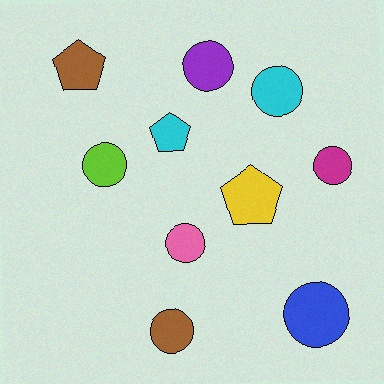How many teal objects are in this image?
There are no teal objects.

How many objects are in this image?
There are 10 objects.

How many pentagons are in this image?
There are 3 pentagons.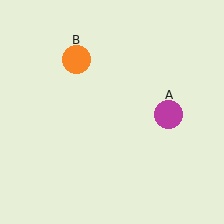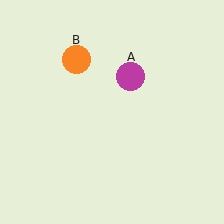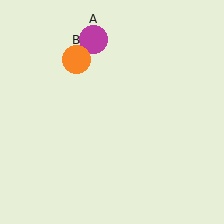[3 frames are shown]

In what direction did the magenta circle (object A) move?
The magenta circle (object A) moved up and to the left.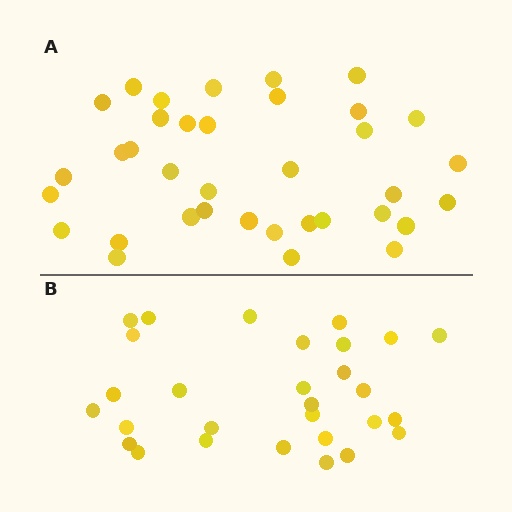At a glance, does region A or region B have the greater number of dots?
Region A (the top region) has more dots.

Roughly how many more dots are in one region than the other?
Region A has roughly 8 or so more dots than region B.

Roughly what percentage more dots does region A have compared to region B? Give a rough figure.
About 25% more.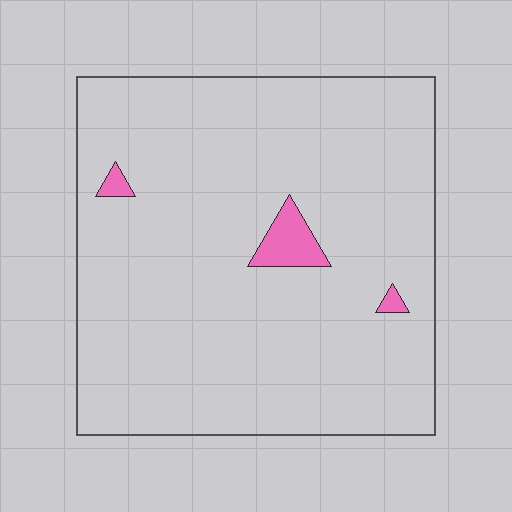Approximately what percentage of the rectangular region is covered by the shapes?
Approximately 5%.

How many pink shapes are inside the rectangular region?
3.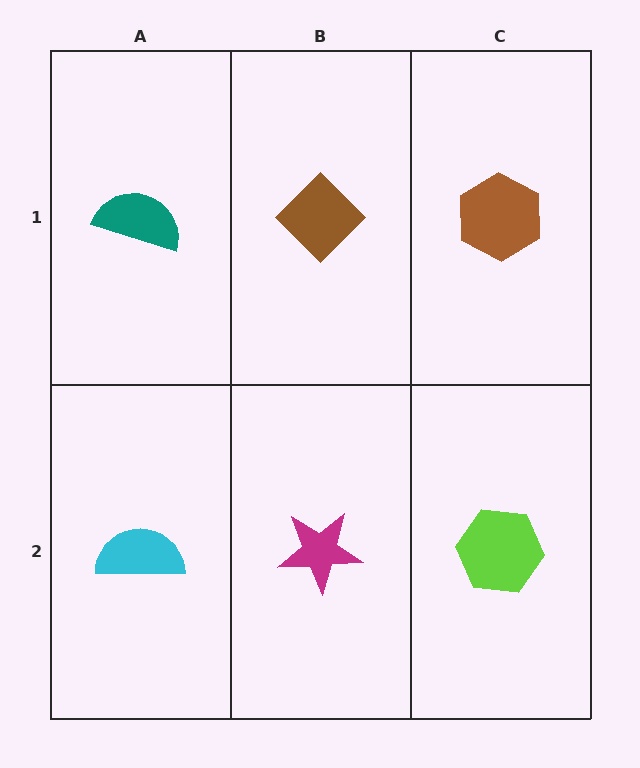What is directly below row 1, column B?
A magenta star.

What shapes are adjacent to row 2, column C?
A brown hexagon (row 1, column C), a magenta star (row 2, column B).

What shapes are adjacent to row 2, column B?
A brown diamond (row 1, column B), a cyan semicircle (row 2, column A), a lime hexagon (row 2, column C).